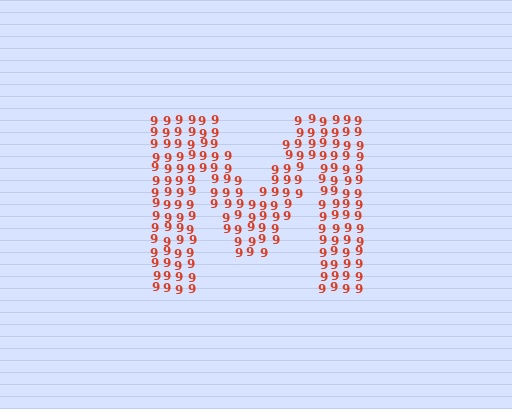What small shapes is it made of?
It is made of small digit 9's.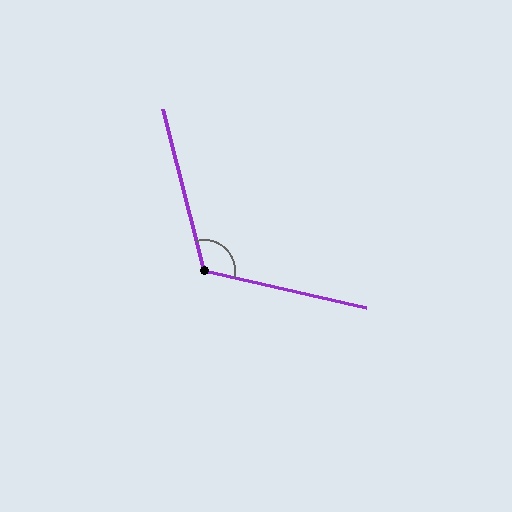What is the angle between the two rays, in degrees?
Approximately 117 degrees.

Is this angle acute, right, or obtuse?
It is obtuse.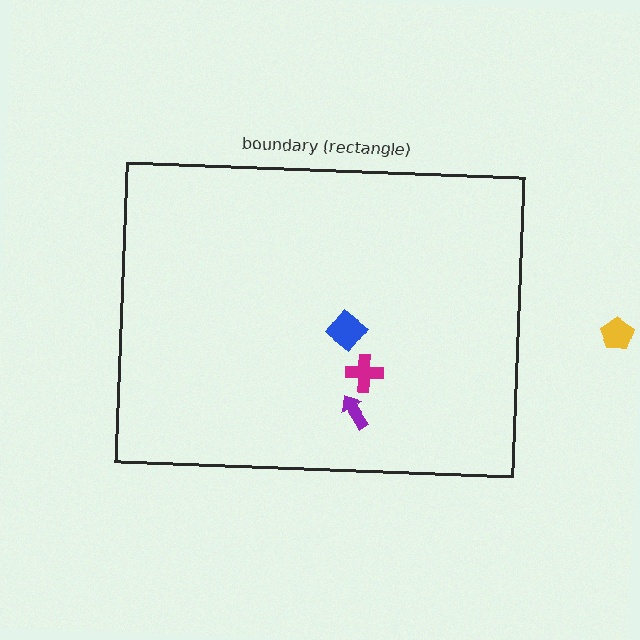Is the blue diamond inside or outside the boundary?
Inside.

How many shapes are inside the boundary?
3 inside, 1 outside.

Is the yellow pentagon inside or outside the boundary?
Outside.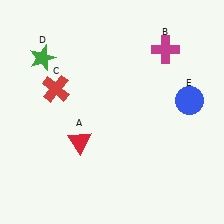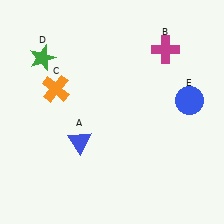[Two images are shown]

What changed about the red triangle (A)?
In Image 1, A is red. In Image 2, it changed to blue.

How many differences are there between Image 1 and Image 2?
There are 2 differences between the two images.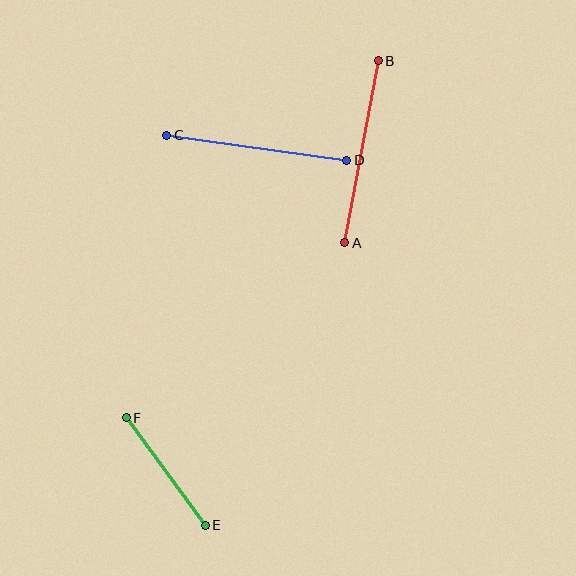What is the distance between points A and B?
The distance is approximately 185 pixels.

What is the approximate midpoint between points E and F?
The midpoint is at approximately (166, 472) pixels.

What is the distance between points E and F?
The distance is approximately 133 pixels.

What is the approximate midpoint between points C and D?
The midpoint is at approximately (257, 148) pixels.